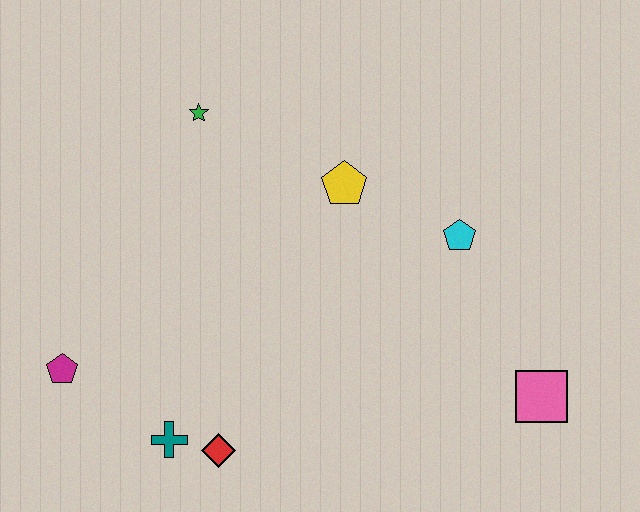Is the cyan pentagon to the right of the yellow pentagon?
Yes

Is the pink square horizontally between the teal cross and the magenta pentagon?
No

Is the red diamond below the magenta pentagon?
Yes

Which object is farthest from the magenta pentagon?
The pink square is farthest from the magenta pentagon.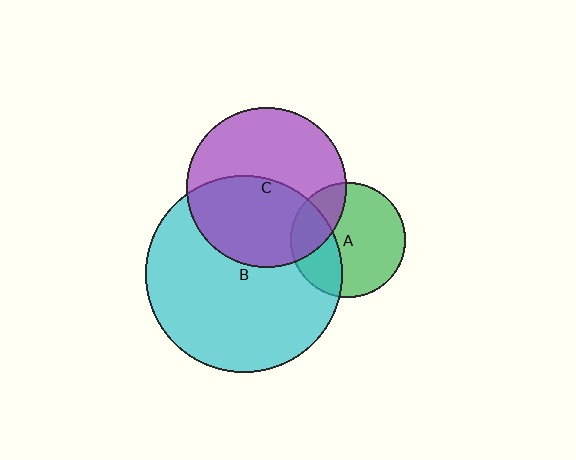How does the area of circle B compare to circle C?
Approximately 1.5 times.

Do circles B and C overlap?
Yes.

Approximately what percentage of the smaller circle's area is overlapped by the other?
Approximately 45%.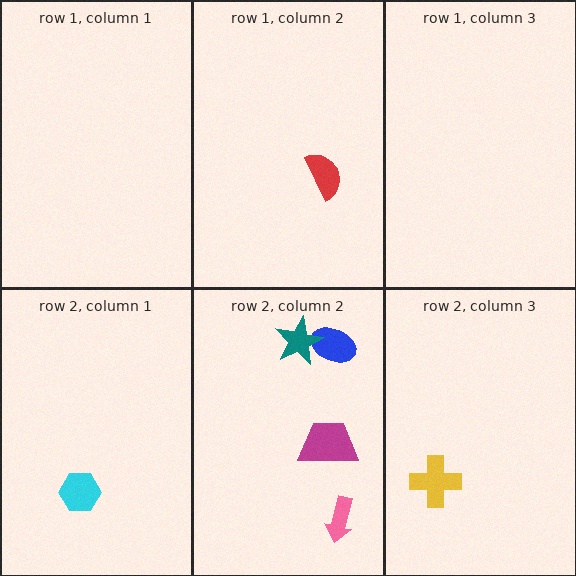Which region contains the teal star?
The row 2, column 2 region.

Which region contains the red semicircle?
The row 1, column 2 region.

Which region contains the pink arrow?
The row 2, column 2 region.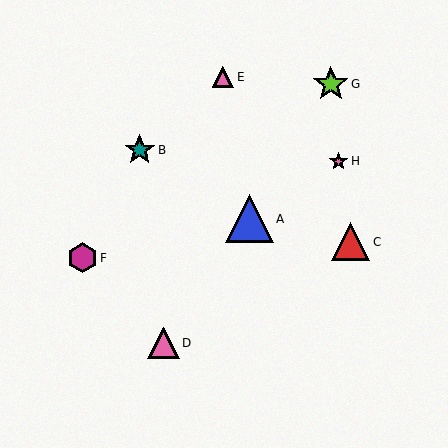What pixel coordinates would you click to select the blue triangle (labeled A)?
Click at (249, 219) to select the blue triangle A.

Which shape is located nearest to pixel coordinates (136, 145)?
The teal star (labeled B) at (140, 150) is nearest to that location.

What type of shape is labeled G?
Shape G is a lime star.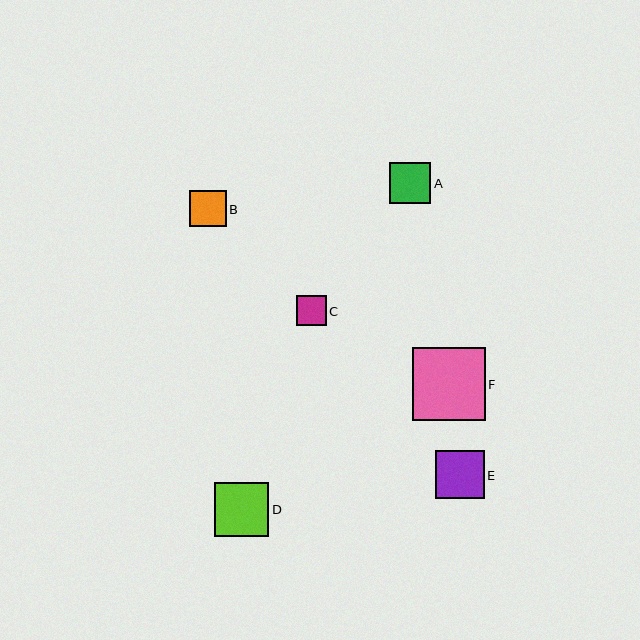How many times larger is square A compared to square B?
Square A is approximately 1.1 times the size of square B.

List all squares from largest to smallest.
From largest to smallest: F, D, E, A, B, C.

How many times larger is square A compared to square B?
Square A is approximately 1.1 times the size of square B.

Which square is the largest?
Square F is the largest with a size of approximately 73 pixels.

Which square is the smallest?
Square C is the smallest with a size of approximately 30 pixels.